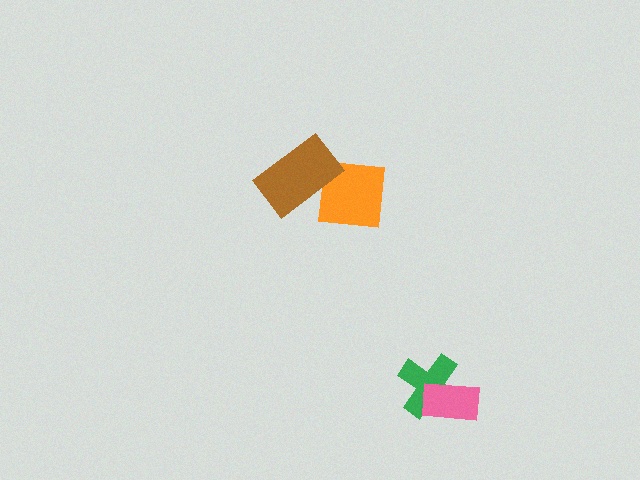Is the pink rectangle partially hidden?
No, no other shape covers it.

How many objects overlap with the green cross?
1 object overlaps with the green cross.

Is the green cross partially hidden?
Yes, it is partially covered by another shape.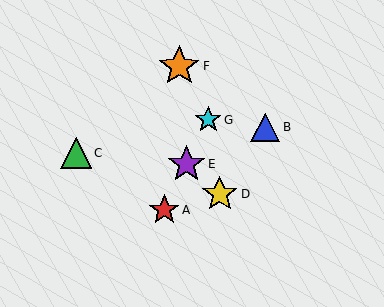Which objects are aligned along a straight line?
Objects A, E, G are aligned along a straight line.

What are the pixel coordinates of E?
Object E is at (187, 164).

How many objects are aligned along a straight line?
3 objects (A, E, G) are aligned along a straight line.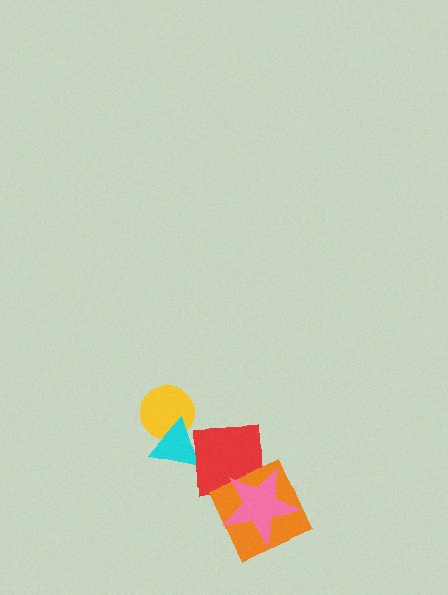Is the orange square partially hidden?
Yes, it is partially covered by another shape.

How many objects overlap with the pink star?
2 objects overlap with the pink star.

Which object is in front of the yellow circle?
The cyan triangle is in front of the yellow circle.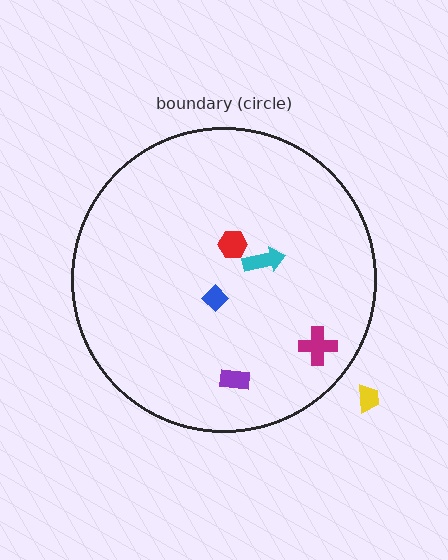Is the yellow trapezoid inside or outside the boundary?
Outside.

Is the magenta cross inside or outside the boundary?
Inside.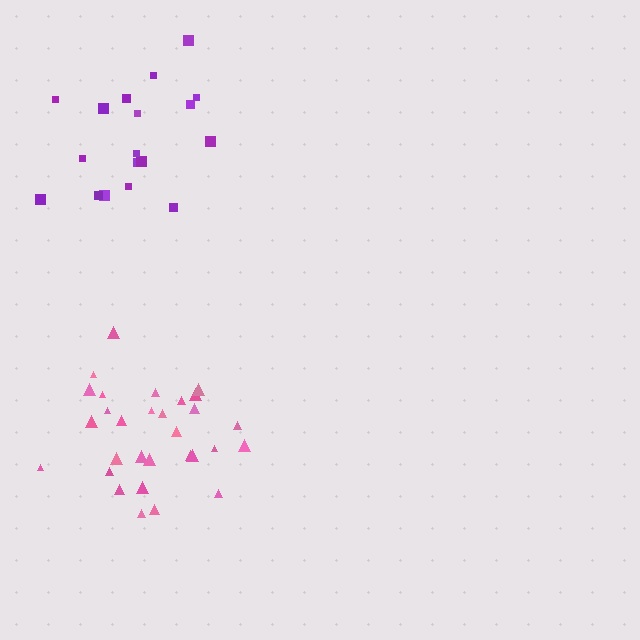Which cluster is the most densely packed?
Pink.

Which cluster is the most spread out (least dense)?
Purple.